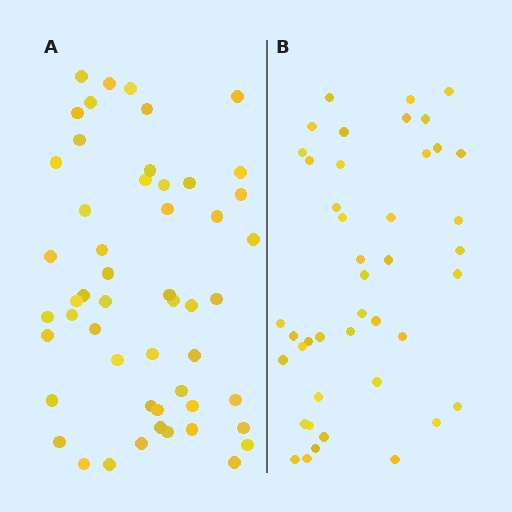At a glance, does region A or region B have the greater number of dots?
Region A (the left region) has more dots.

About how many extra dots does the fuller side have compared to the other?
Region A has roughly 8 or so more dots than region B.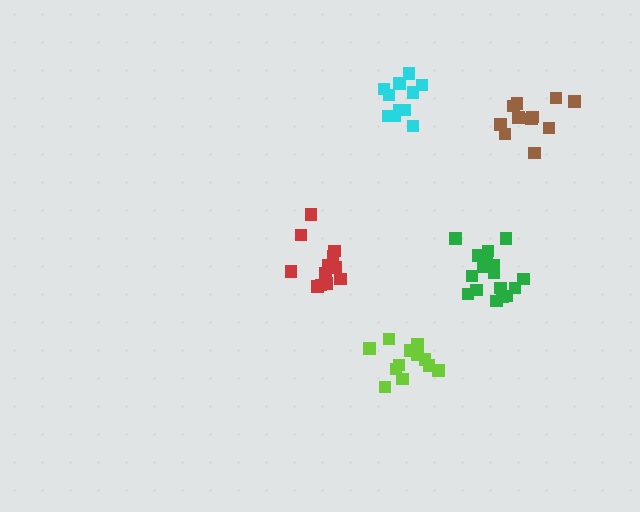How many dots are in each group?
Group 1: 12 dots, Group 2: 12 dots, Group 3: 11 dots, Group 4: 17 dots, Group 5: 11 dots (63 total).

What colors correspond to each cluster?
The clusters are colored: lime, red, brown, green, cyan.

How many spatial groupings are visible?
There are 5 spatial groupings.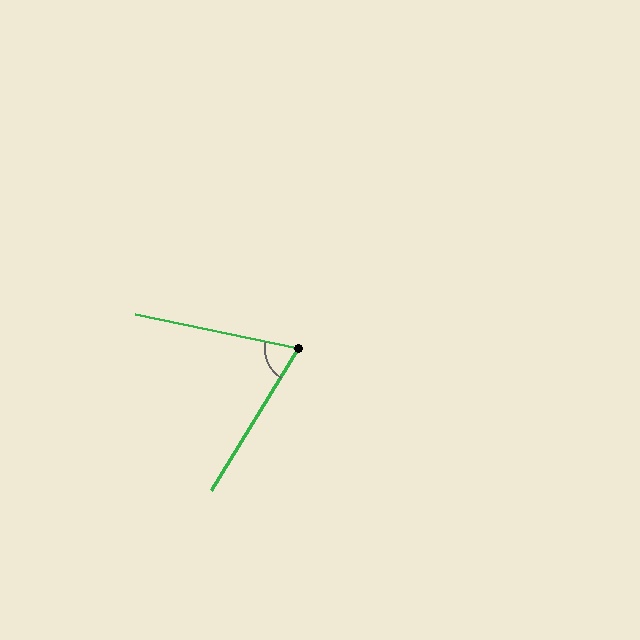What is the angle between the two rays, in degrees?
Approximately 70 degrees.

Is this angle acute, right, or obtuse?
It is acute.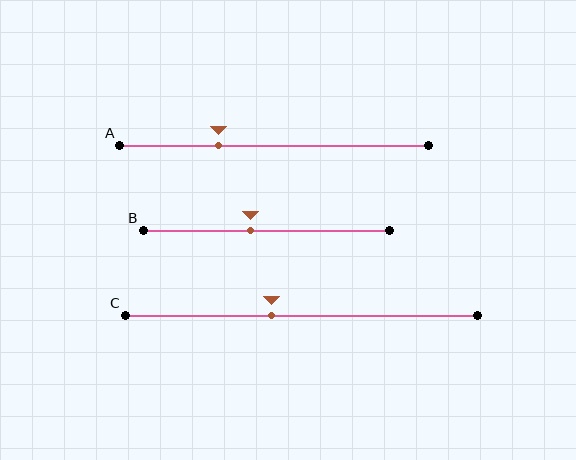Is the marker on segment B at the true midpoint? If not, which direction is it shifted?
No, the marker on segment B is shifted to the left by about 7% of the segment length.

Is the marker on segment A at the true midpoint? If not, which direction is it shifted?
No, the marker on segment A is shifted to the left by about 18% of the segment length.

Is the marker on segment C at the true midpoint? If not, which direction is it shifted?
No, the marker on segment C is shifted to the left by about 8% of the segment length.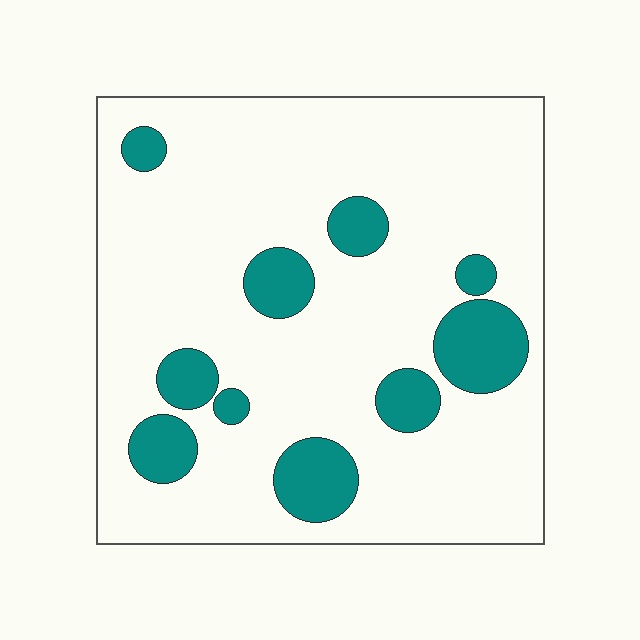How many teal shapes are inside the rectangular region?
10.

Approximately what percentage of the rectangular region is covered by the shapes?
Approximately 15%.